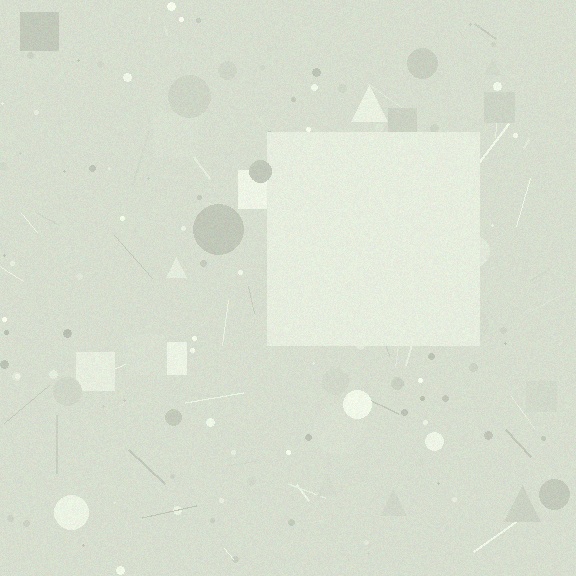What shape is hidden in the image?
A square is hidden in the image.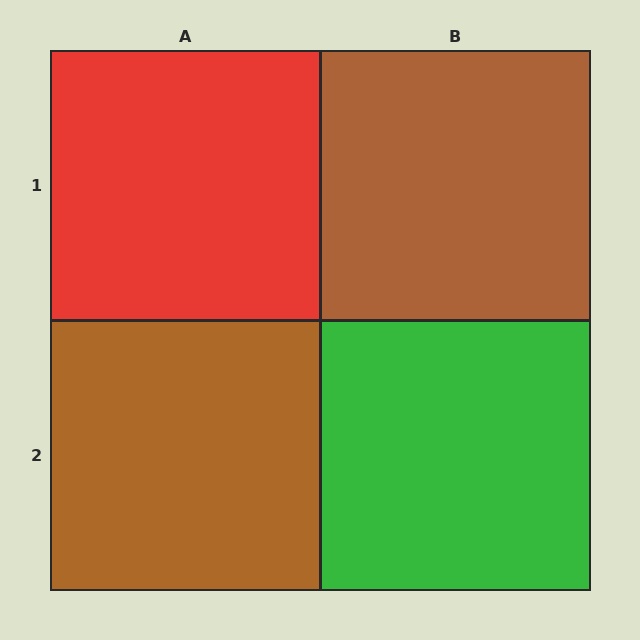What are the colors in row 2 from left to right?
Brown, green.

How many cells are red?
1 cell is red.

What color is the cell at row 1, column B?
Brown.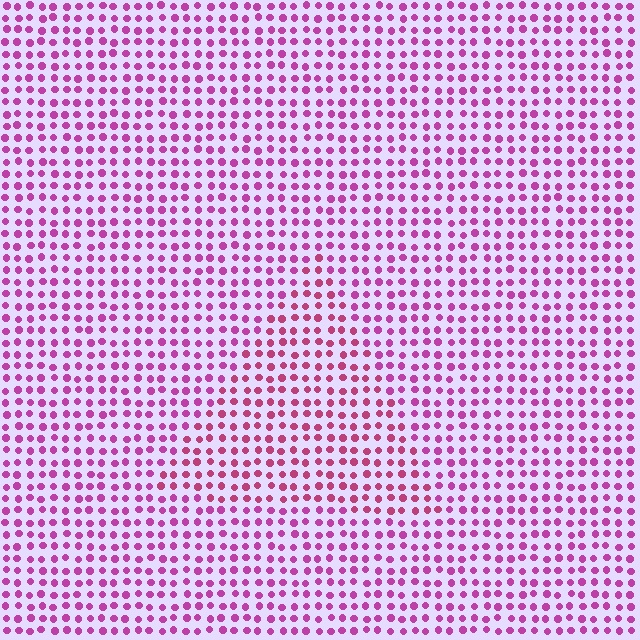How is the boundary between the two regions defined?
The boundary is defined purely by a slight shift in hue (about 21 degrees). Spacing, size, and orientation are identical on both sides.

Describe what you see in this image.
The image is filled with small magenta elements in a uniform arrangement. A triangle-shaped region is visible where the elements are tinted to a slightly different hue, forming a subtle color boundary.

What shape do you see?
I see a triangle.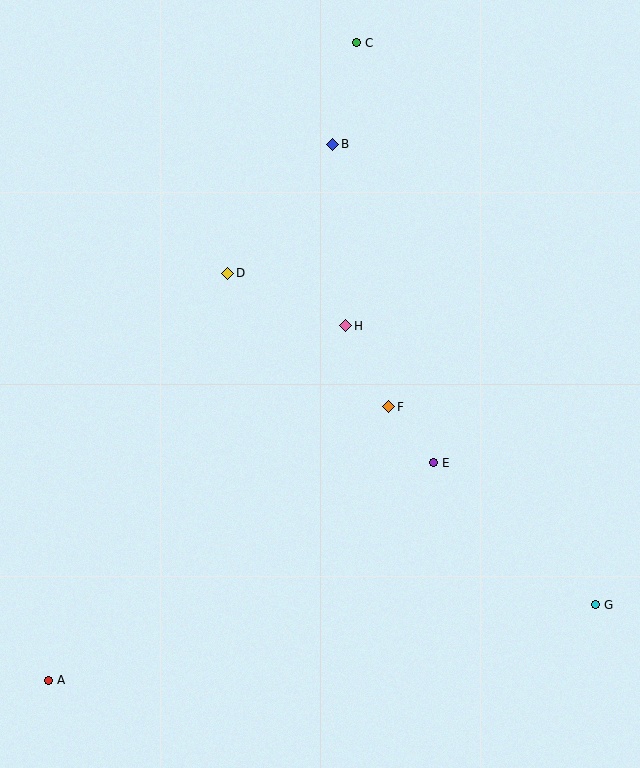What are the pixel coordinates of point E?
Point E is at (434, 463).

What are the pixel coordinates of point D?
Point D is at (228, 273).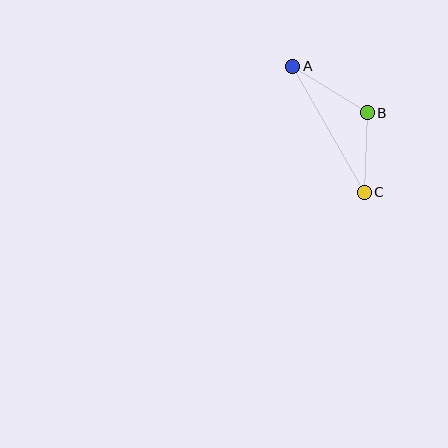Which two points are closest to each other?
Points B and C are closest to each other.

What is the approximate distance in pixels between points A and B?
The distance between A and B is approximately 88 pixels.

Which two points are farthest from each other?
Points A and C are farthest from each other.